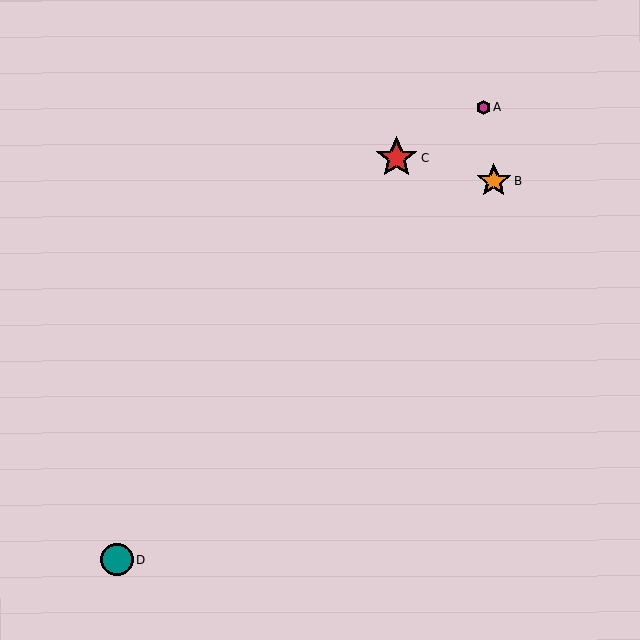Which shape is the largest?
The red star (labeled C) is the largest.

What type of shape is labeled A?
Shape A is a magenta hexagon.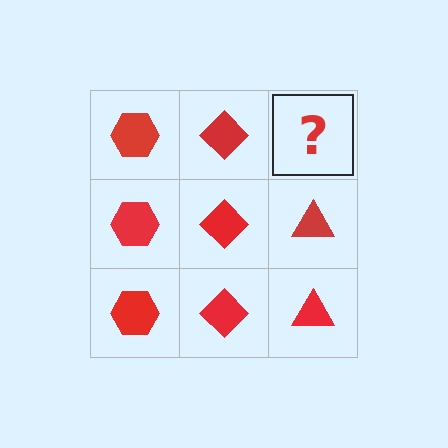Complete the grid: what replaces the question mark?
The question mark should be replaced with a red triangle.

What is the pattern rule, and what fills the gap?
The rule is that each column has a consistent shape. The gap should be filled with a red triangle.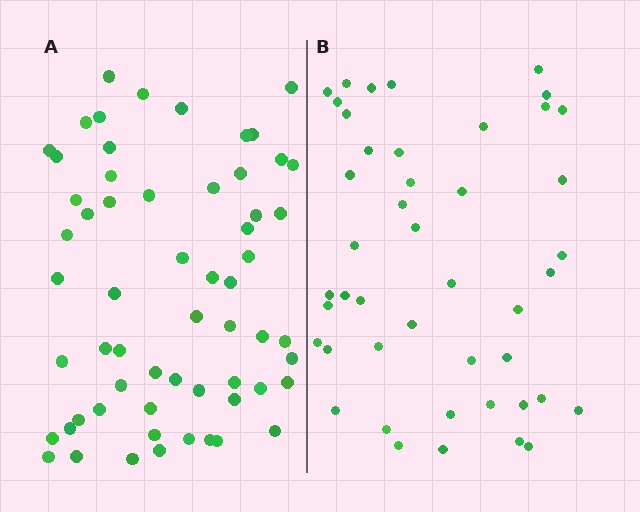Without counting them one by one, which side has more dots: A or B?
Region A (the left region) has more dots.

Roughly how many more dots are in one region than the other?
Region A has approximately 15 more dots than region B.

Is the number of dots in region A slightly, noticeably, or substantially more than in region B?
Region A has noticeably more, but not dramatically so. The ratio is roughly 1.3 to 1.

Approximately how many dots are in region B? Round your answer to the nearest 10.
About 40 dots. (The exact count is 45, which rounds to 40.)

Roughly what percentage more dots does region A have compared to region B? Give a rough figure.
About 35% more.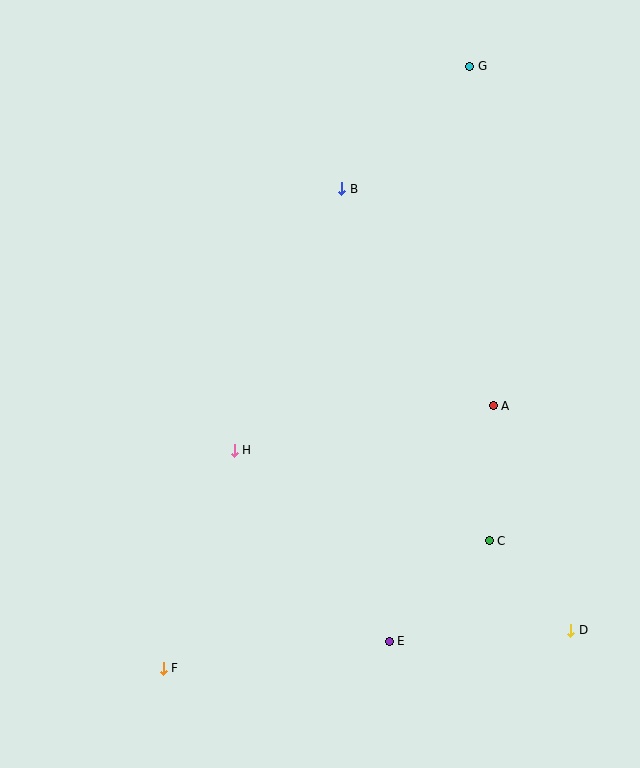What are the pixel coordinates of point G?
Point G is at (470, 66).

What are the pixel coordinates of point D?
Point D is at (571, 630).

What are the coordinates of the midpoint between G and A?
The midpoint between G and A is at (481, 236).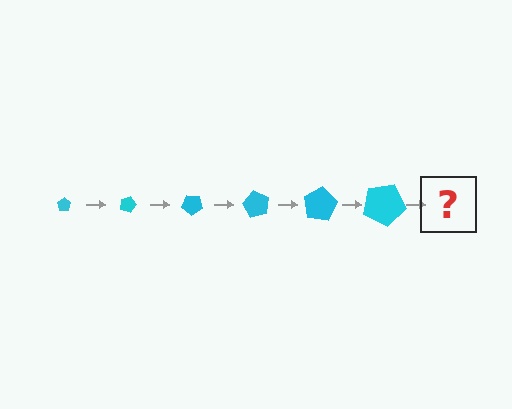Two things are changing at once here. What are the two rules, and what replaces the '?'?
The two rules are that the pentagon grows larger each step and it rotates 20 degrees each step. The '?' should be a pentagon, larger than the previous one and rotated 120 degrees from the start.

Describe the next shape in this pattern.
It should be a pentagon, larger than the previous one and rotated 120 degrees from the start.